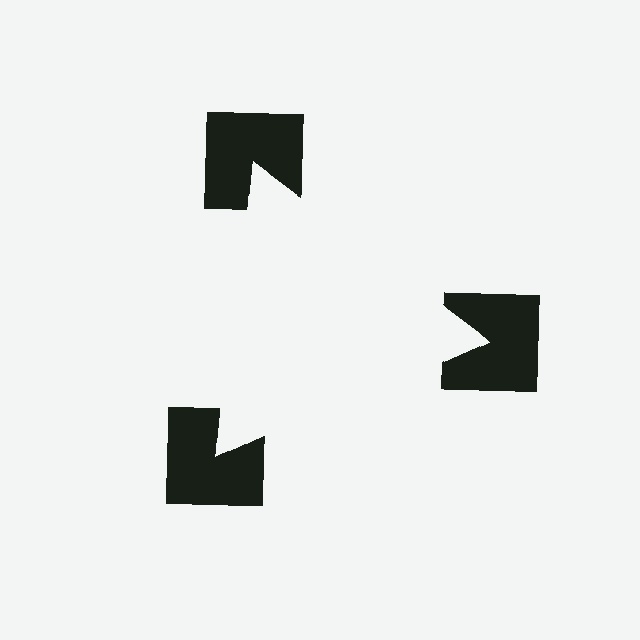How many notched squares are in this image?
There are 3 — one at each vertex of the illusory triangle.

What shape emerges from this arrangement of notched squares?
An illusory triangle — its edges are inferred from the aligned wedge cuts in the notched squares, not physically drawn.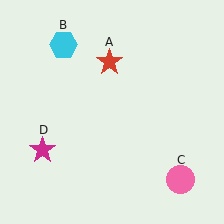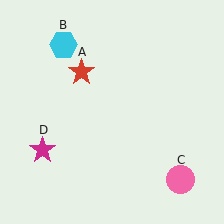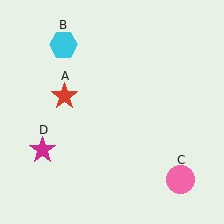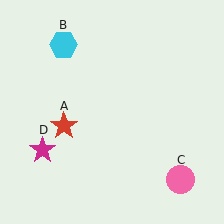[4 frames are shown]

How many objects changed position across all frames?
1 object changed position: red star (object A).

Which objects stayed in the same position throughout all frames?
Cyan hexagon (object B) and pink circle (object C) and magenta star (object D) remained stationary.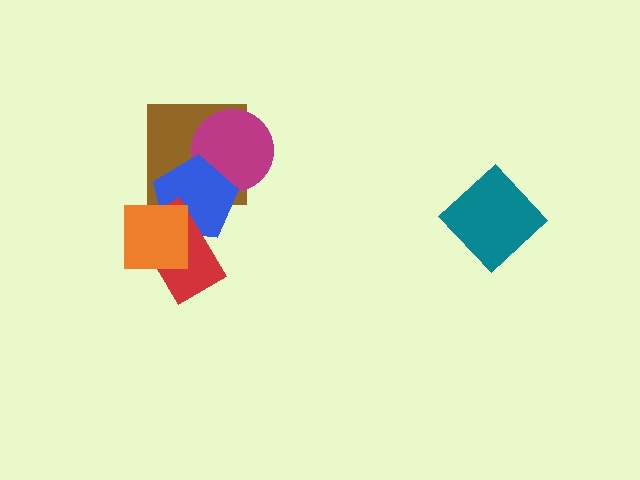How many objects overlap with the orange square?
2 objects overlap with the orange square.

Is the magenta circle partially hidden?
Yes, it is partially covered by another shape.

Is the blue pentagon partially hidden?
Yes, it is partially covered by another shape.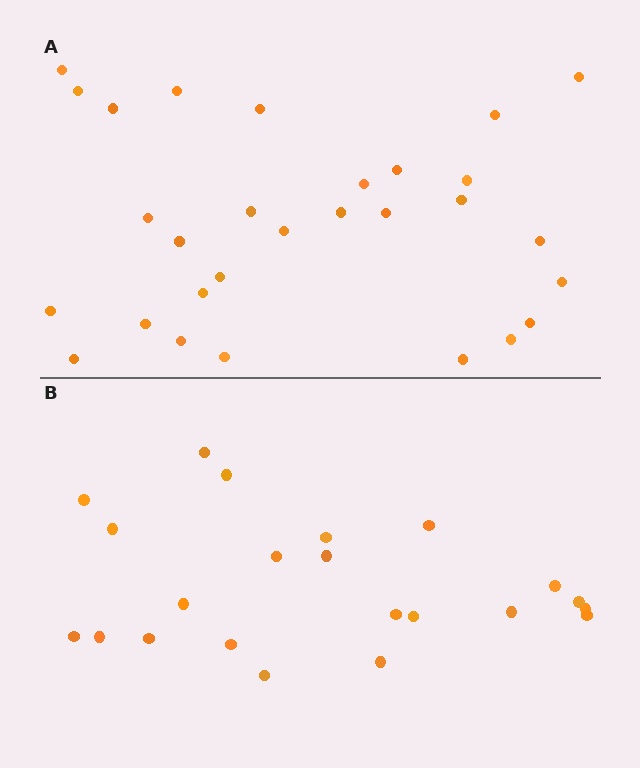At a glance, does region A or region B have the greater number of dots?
Region A (the top region) has more dots.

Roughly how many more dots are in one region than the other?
Region A has roughly 8 or so more dots than region B.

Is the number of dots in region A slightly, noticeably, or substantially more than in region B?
Region A has noticeably more, but not dramatically so. The ratio is roughly 1.3 to 1.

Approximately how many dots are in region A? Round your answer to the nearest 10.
About 30 dots. (The exact count is 29, which rounds to 30.)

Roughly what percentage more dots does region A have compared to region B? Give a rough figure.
About 30% more.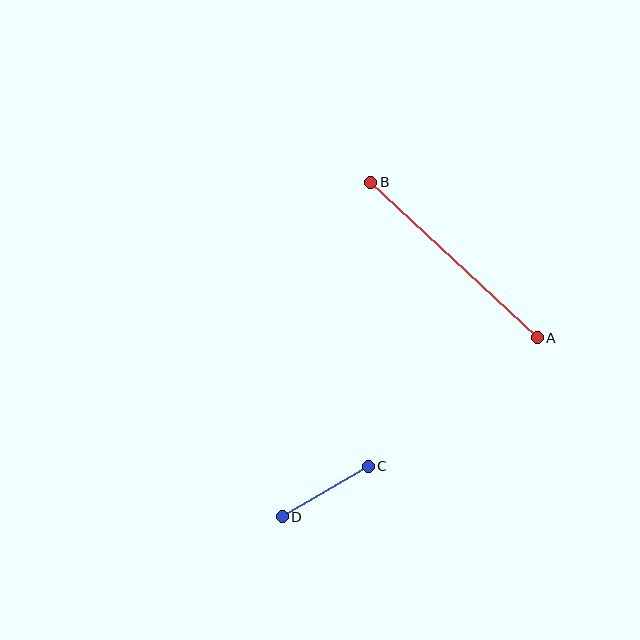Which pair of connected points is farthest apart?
Points A and B are farthest apart.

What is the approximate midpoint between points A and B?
The midpoint is at approximately (454, 260) pixels.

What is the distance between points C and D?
The distance is approximately 99 pixels.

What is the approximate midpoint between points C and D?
The midpoint is at approximately (325, 492) pixels.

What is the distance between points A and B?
The distance is approximately 228 pixels.